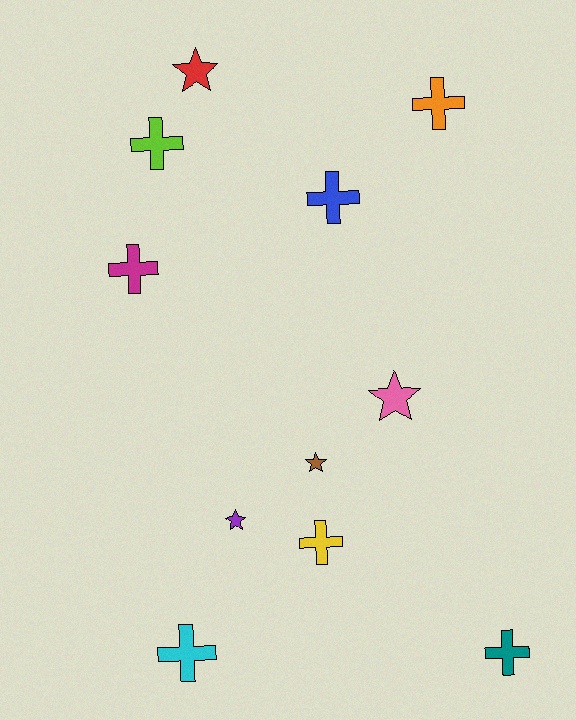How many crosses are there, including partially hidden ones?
There are 7 crosses.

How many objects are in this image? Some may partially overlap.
There are 11 objects.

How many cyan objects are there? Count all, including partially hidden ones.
There is 1 cyan object.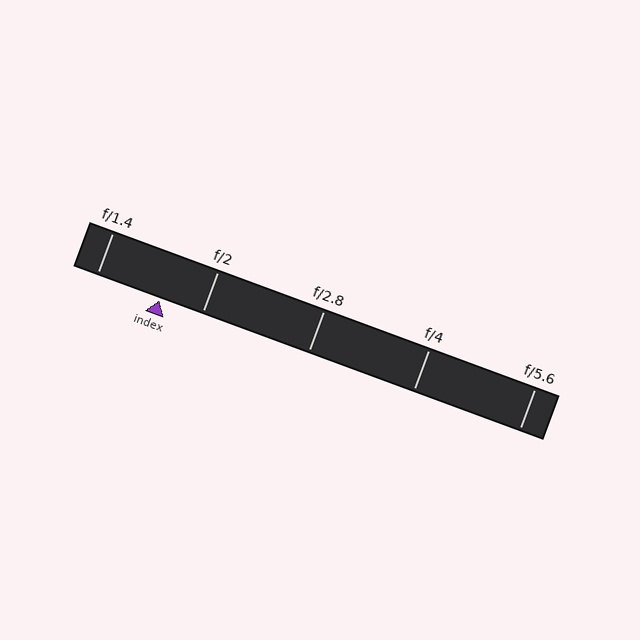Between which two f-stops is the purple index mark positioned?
The index mark is between f/1.4 and f/2.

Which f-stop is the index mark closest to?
The index mark is closest to f/2.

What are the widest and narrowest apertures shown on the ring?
The widest aperture shown is f/1.4 and the narrowest is f/5.6.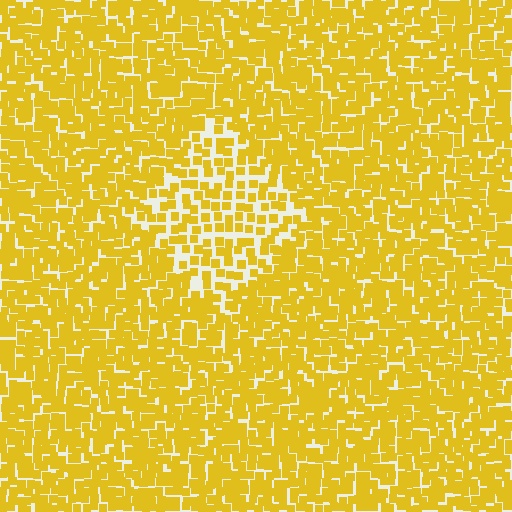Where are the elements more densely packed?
The elements are more densely packed outside the diamond boundary.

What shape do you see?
I see a diamond.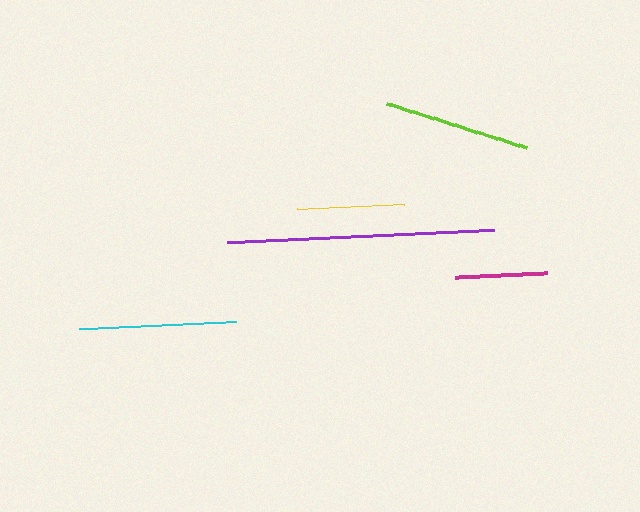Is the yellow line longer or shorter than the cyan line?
The cyan line is longer than the yellow line.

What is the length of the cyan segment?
The cyan segment is approximately 157 pixels long.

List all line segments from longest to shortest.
From longest to shortest: purple, cyan, lime, yellow, magenta.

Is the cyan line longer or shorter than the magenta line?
The cyan line is longer than the magenta line.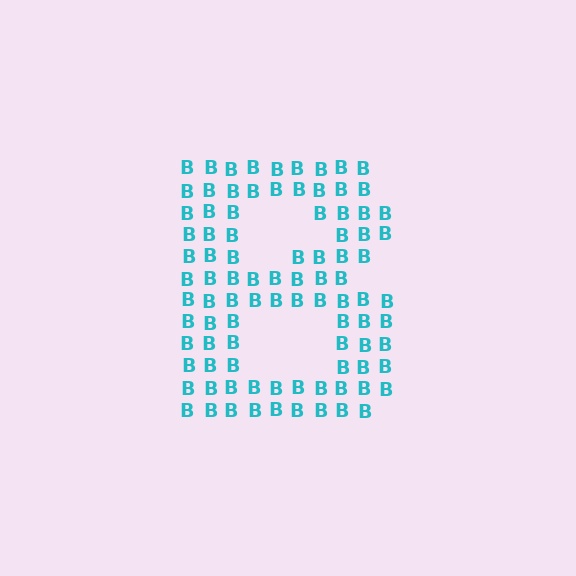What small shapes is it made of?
It is made of small letter B's.